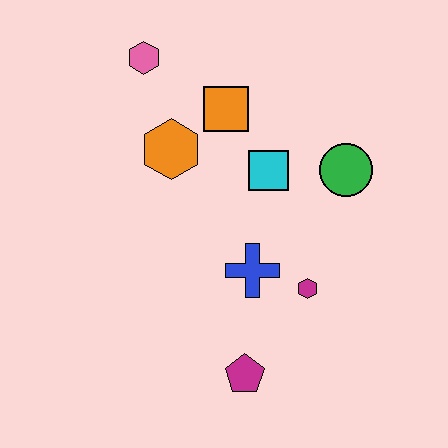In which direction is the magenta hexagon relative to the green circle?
The magenta hexagon is below the green circle.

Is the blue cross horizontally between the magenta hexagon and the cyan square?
No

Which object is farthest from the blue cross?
The pink hexagon is farthest from the blue cross.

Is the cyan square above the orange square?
No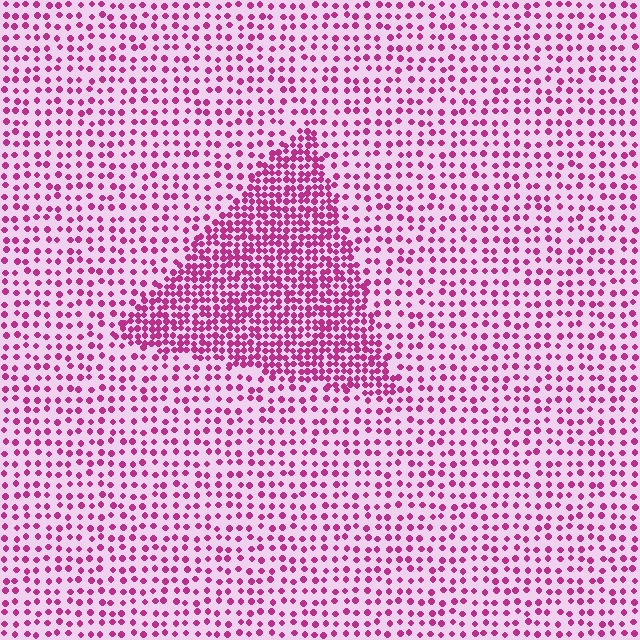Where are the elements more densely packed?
The elements are more densely packed inside the triangle boundary.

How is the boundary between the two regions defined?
The boundary is defined by a change in element density (approximately 2.3x ratio). All elements are the same color, size, and shape.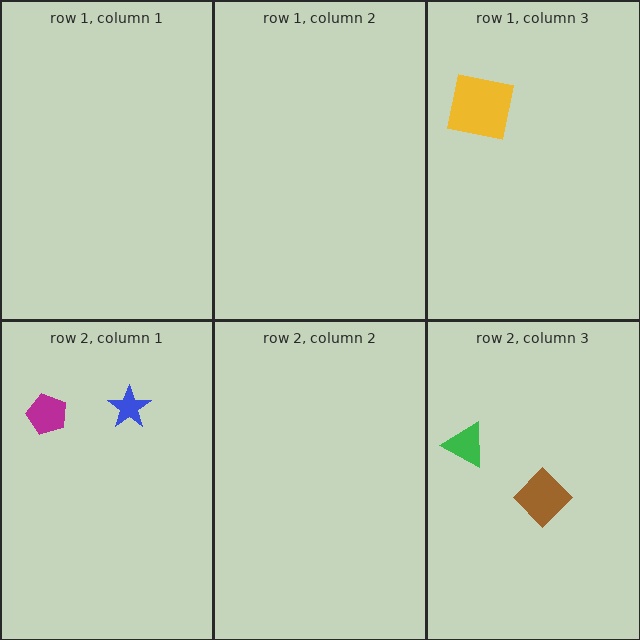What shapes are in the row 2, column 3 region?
The brown diamond, the green triangle.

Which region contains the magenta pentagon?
The row 2, column 1 region.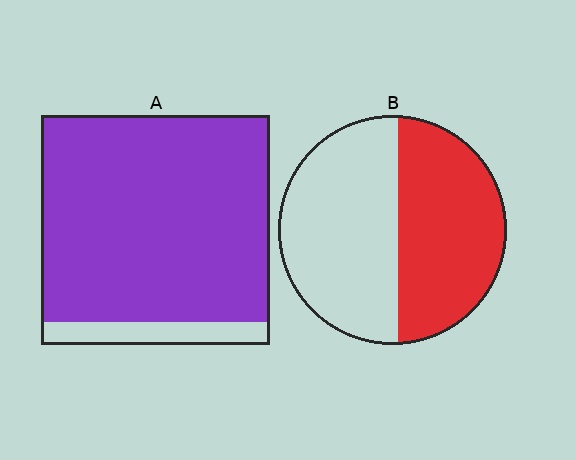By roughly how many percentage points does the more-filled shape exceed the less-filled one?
By roughly 45 percentage points (A over B).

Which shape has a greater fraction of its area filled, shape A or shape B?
Shape A.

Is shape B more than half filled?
Roughly half.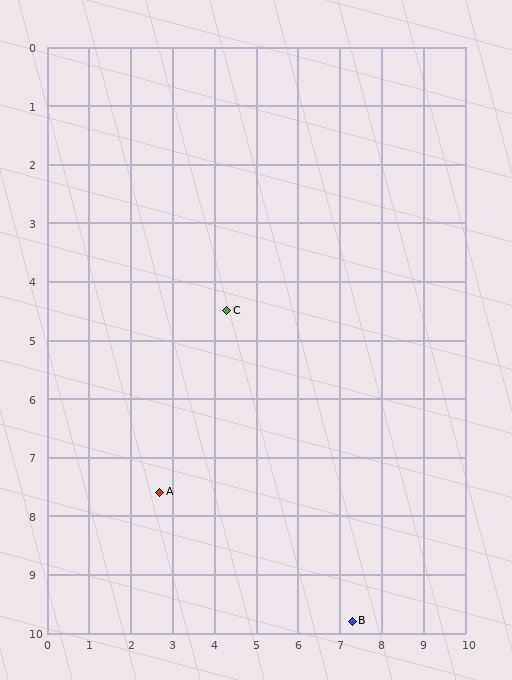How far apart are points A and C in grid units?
Points A and C are about 3.5 grid units apart.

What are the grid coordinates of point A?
Point A is at approximately (2.7, 7.6).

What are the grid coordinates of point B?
Point B is at approximately (7.3, 9.8).